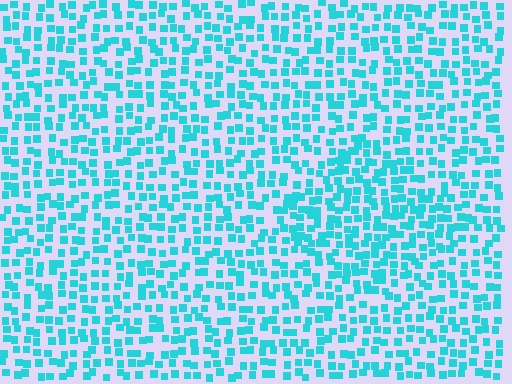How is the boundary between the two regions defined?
The boundary is defined by a change in element density (approximately 1.5x ratio). All elements are the same color, size, and shape.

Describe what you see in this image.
The image contains small cyan elements arranged at two different densities. A diamond-shaped region is visible where the elements are more densely packed than the surrounding area.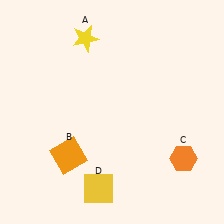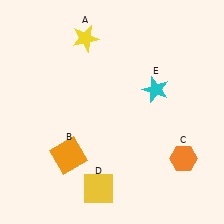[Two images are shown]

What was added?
A cyan star (E) was added in Image 2.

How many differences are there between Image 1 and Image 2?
There is 1 difference between the two images.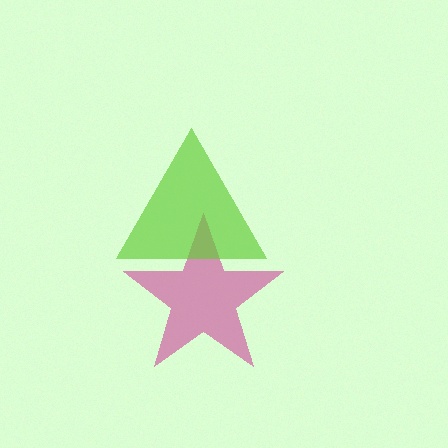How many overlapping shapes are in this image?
There are 2 overlapping shapes in the image.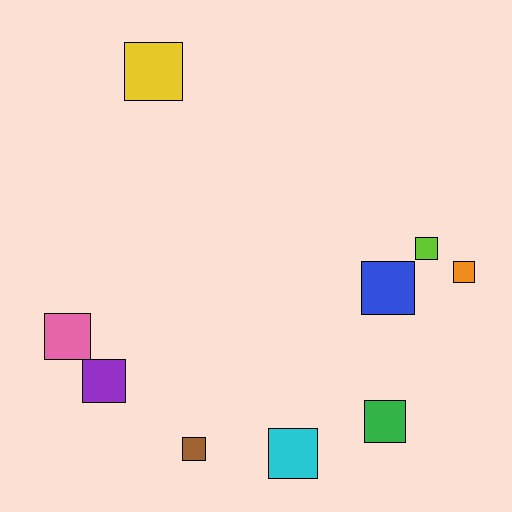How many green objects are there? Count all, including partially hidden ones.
There is 1 green object.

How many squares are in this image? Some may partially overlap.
There are 9 squares.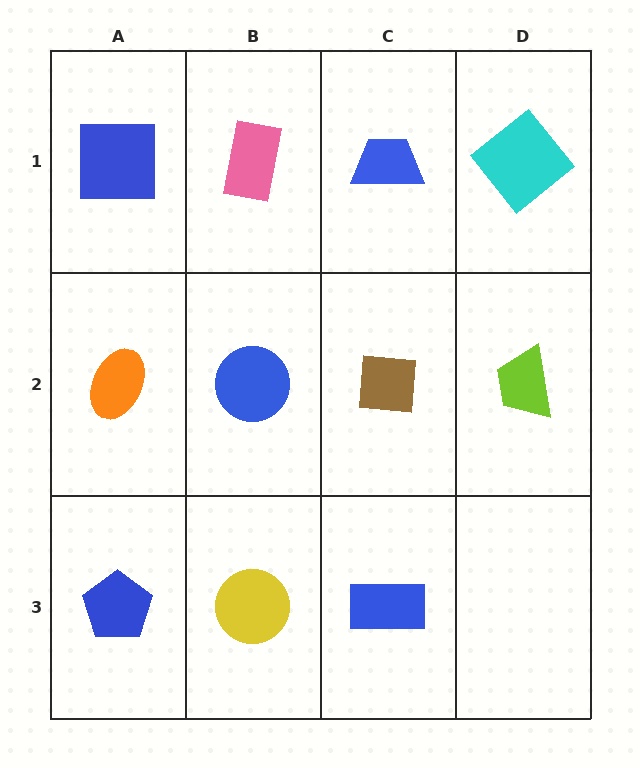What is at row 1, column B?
A pink rectangle.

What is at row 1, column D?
A cyan diamond.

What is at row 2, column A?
An orange ellipse.